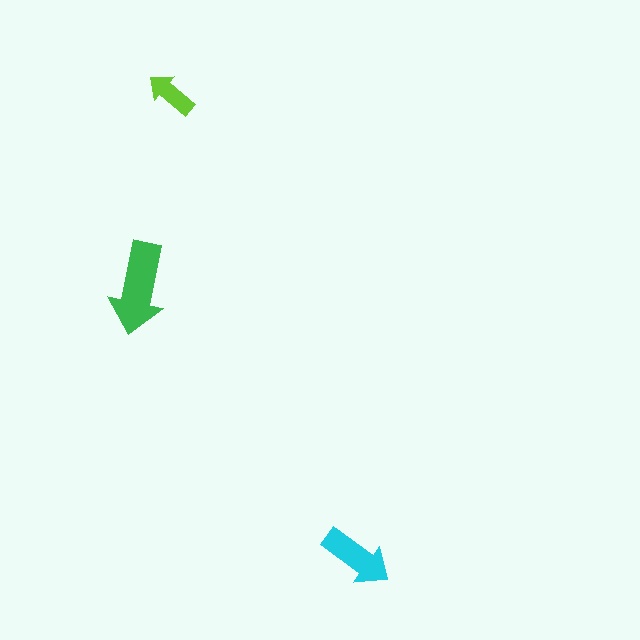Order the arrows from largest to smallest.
the green one, the cyan one, the lime one.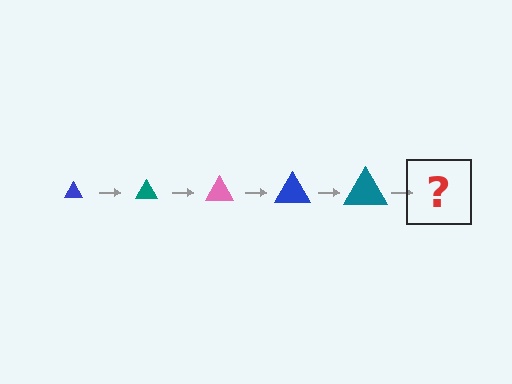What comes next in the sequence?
The next element should be a pink triangle, larger than the previous one.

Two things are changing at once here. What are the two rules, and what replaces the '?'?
The two rules are that the triangle grows larger each step and the color cycles through blue, teal, and pink. The '?' should be a pink triangle, larger than the previous one.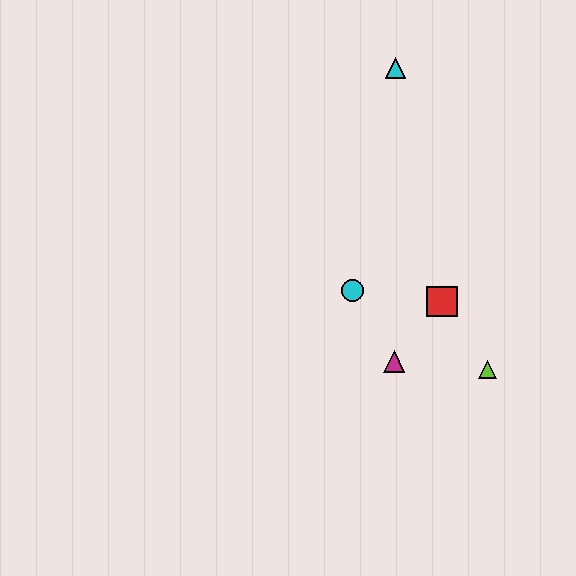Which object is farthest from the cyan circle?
The cyan triangle is farthest from the cyan circle.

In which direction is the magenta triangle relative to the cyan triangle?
The magenta triangle is below the cyan triangle.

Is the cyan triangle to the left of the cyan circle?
No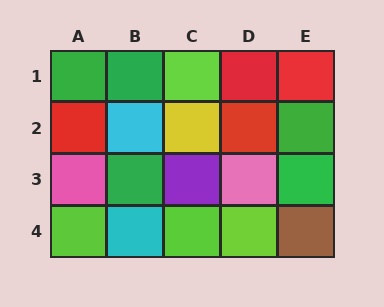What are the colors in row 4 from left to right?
Lime, cyan, lime, lime, brown.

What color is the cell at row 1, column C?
Lime.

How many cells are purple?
1 cell is purple.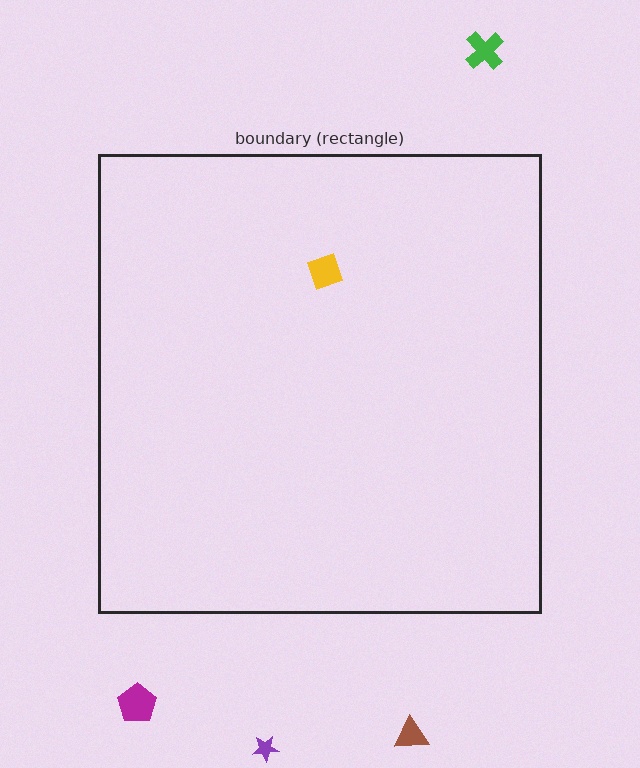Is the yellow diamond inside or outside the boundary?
Inside.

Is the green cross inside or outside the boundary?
Outside.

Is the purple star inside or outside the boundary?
Outside.